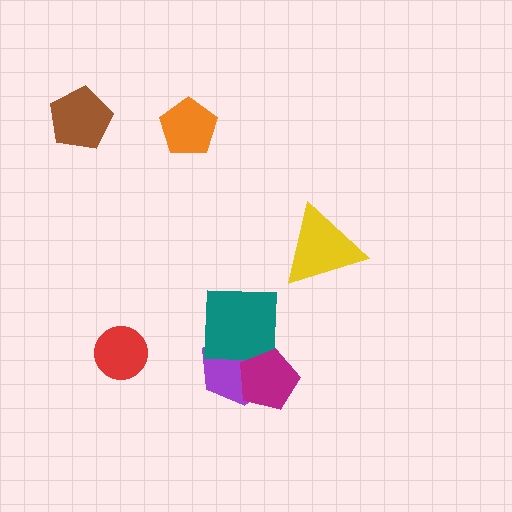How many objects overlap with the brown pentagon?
0 objects overlap with the brown pentagon.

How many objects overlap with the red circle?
0 objects overlap with the red circle.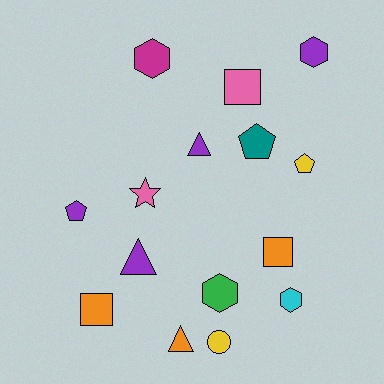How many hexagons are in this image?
There are 4 hexagons.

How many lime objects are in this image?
There are no lime objects.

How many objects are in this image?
There are 15 objects.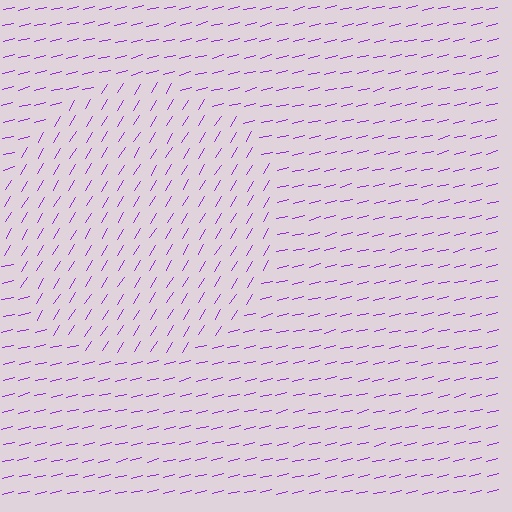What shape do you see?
I see a circle.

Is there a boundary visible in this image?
Yes, there is a texture boundary formed by a change in line orientation.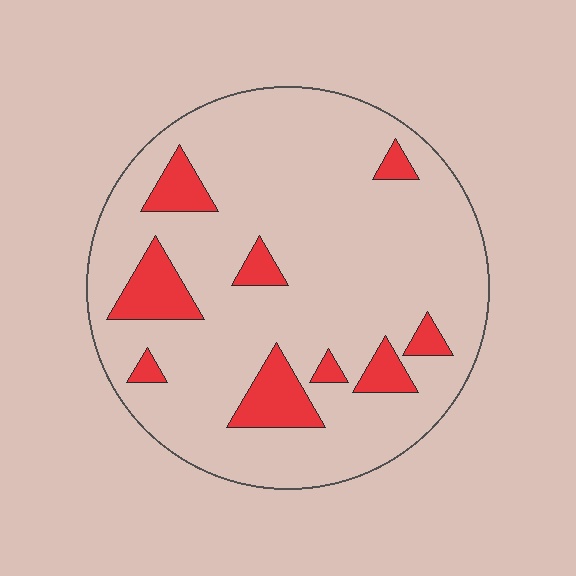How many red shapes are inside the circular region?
9.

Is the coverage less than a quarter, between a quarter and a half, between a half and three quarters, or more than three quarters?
Less than a quarter.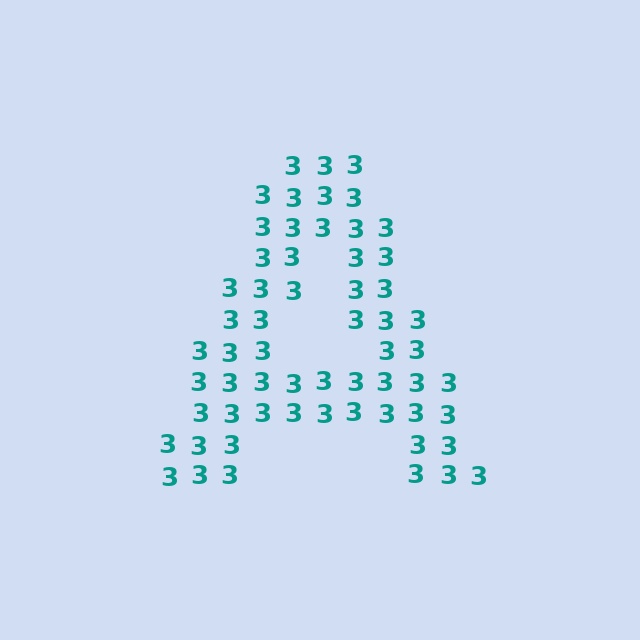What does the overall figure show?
The overall figure shows the letter A.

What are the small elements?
The small elements are digit 3's.